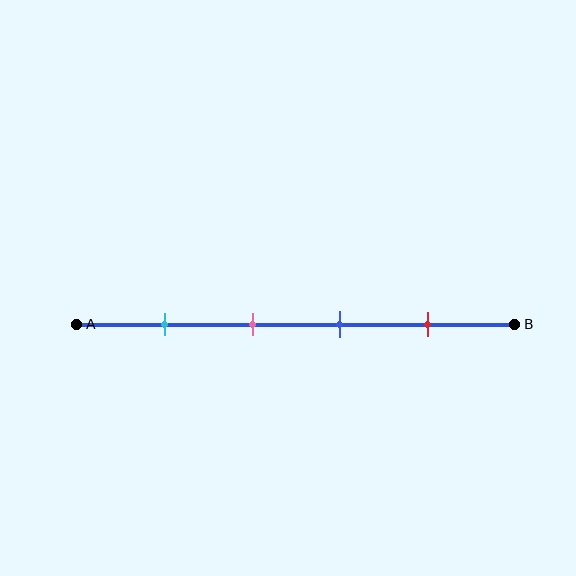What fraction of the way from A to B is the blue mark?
The blue mark is approximately 60% (0.6) of the way from A to B.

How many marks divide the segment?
There are 4 marks dividing the segment.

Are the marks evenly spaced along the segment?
Yes, the marks are approximately evenly spaced.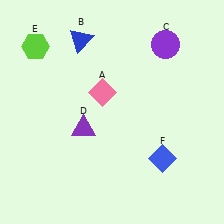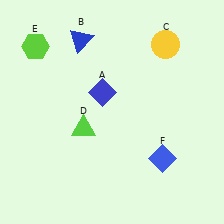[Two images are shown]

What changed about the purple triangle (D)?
In Image 1, D is purple. In Image 2, it changed to lime.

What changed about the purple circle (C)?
In Image 1, C is purple. In Image 2, it changed to yellow.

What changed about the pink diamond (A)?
In Image 1, A is pink. In Image 2, it changed to blue.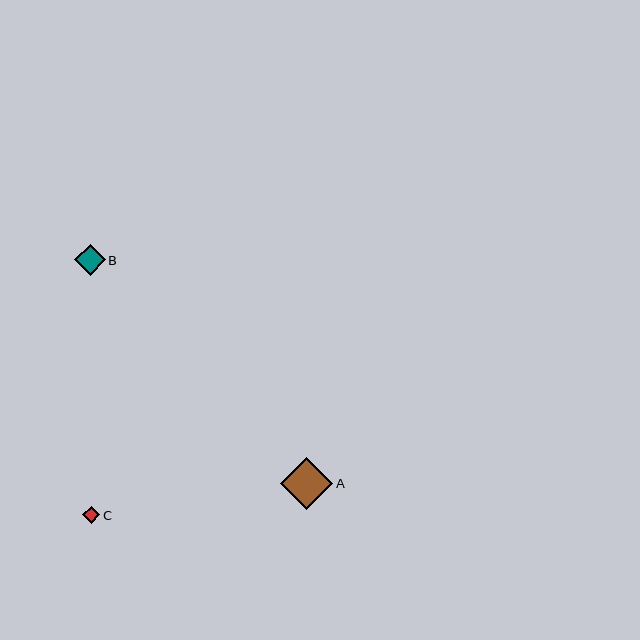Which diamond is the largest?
Diamond A is the largest with a size of approximately 52 pixels.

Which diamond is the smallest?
Diamond C is the smallest with a size of approximately 17 pixels.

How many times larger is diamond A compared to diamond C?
Diamond A is approximately 3.1 times the size of diamond C.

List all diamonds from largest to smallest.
From largest to smallest: A, B, C.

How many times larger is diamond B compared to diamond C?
Diamond B is approximately 1.8 times the size of diamond C.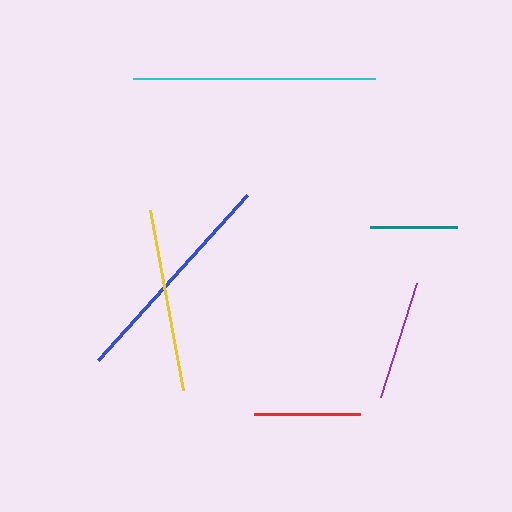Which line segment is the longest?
The cyan line is the longest at approximately 242 pixels.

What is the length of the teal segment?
The teal segment is approximately 87 pixels long.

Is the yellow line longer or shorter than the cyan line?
The cyan line is longer than the yellow line.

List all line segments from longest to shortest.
From longest to shortest: cyan, blue, yellow, purple, red, teal.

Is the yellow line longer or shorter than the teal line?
The yellow line is longer than the teal line.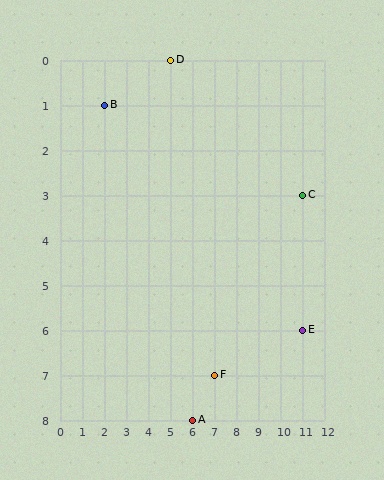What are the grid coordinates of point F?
Point F is at grid coordinates (7, 7).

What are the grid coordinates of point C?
Point C is at grid coordinates (11, 3).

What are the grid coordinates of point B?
Point B is at grid coordinates (2, 1).